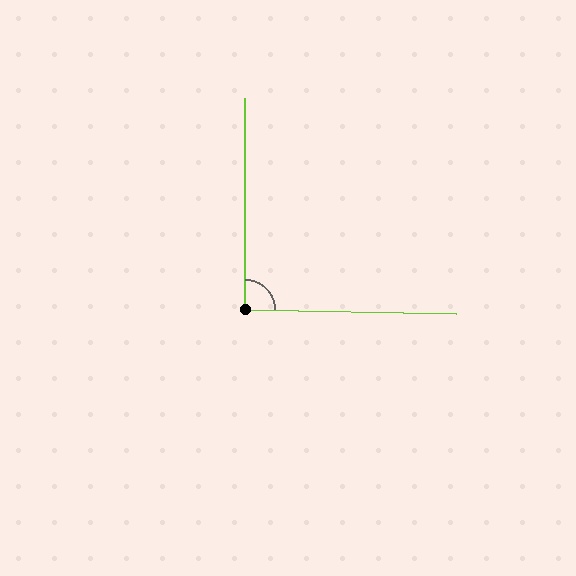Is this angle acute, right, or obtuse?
It is approximately a right angle.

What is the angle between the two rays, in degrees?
Approximately 91 degrees.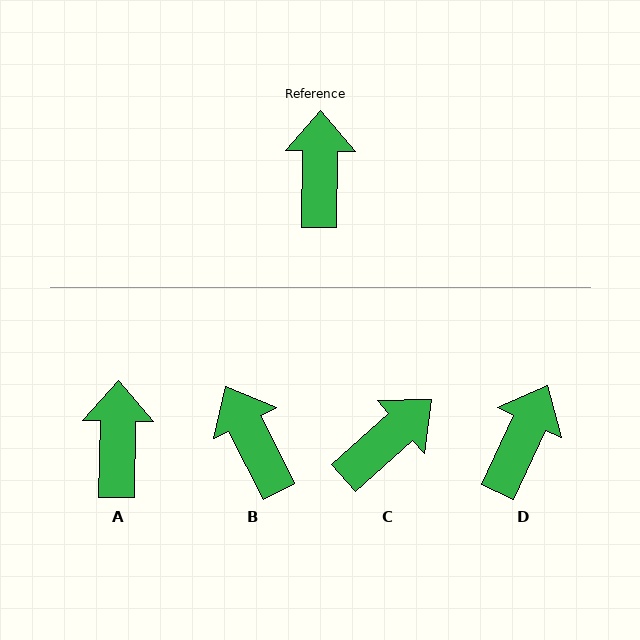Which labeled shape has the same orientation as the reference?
A.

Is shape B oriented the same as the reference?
No, it is off by about 28 degrees.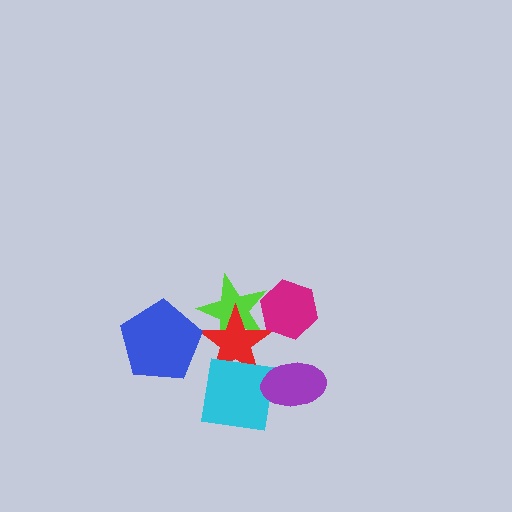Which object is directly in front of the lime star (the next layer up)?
The red star is directly in front of the lime star.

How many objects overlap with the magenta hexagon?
1 object overlaps with the magenta hexagon.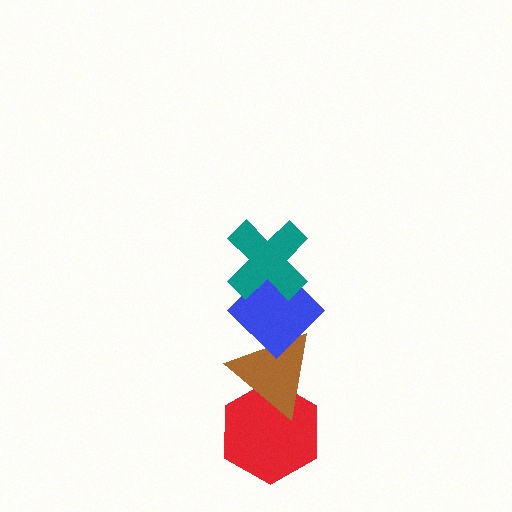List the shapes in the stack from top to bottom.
From top to bottom: the teal cross, the blue diamond, the brown triangle, the red hexagon.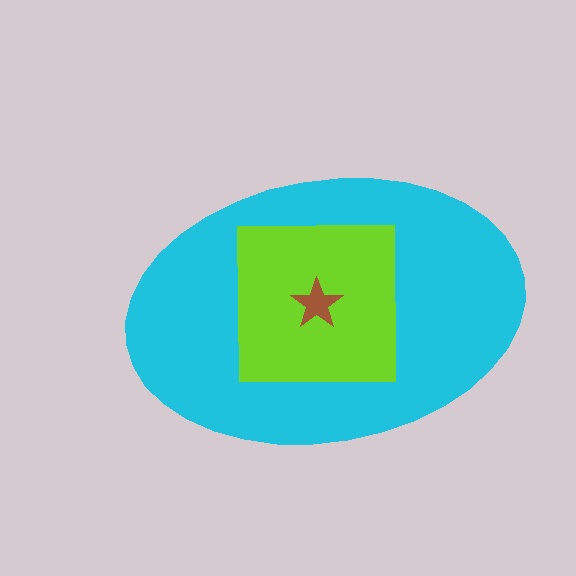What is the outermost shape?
The cyan ellipse.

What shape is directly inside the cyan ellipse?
The lime square.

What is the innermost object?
The brown star.